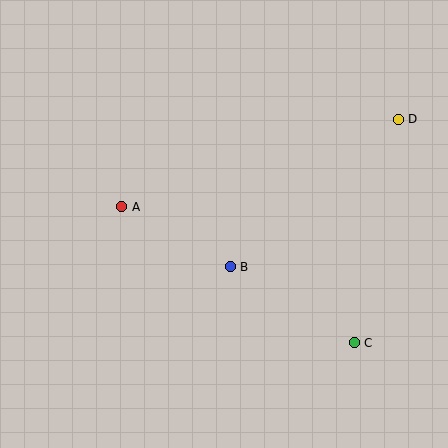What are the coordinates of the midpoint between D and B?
The midpoint between D and B is at (314, 193).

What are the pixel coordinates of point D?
Point D is at (398, 119).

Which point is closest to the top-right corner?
Point D is closest to the top-right corner.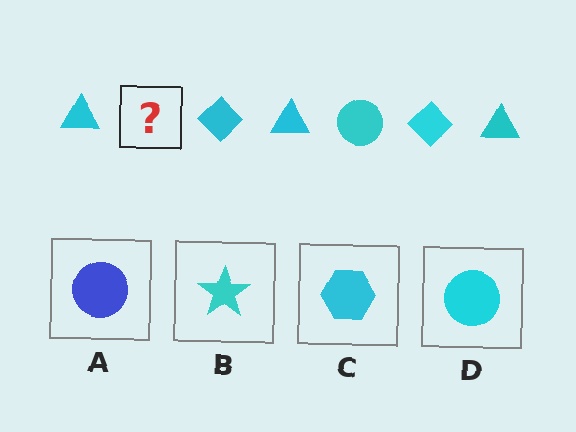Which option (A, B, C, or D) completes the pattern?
D.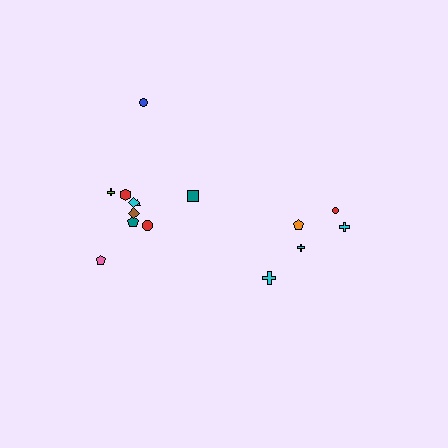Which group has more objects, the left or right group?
The left group.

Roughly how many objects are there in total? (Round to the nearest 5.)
Roughly 15 objects in total.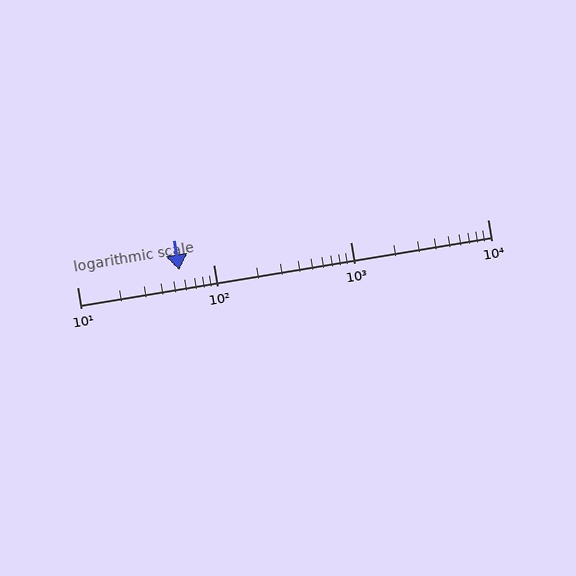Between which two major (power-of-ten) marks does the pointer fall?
The pointer is between 10 and 100.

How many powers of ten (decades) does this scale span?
The scale spans 3 decades, from 10 to 10000.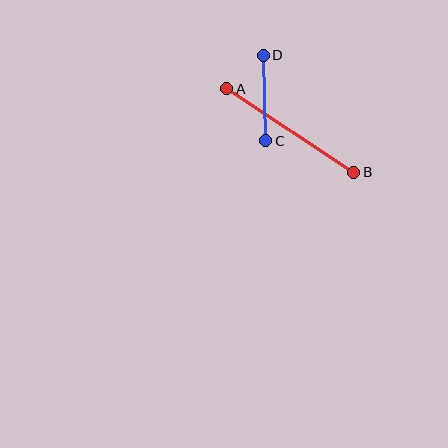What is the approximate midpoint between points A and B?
The midpoint is at approximately (290, 130) pixels.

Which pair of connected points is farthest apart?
Points A and B are farthest apart.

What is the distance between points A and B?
The distance is approximately 152 pixels.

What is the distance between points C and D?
The distance is approximately 85 pixels.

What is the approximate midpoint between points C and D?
The midpoint is at approximately (265, 98) pixels.